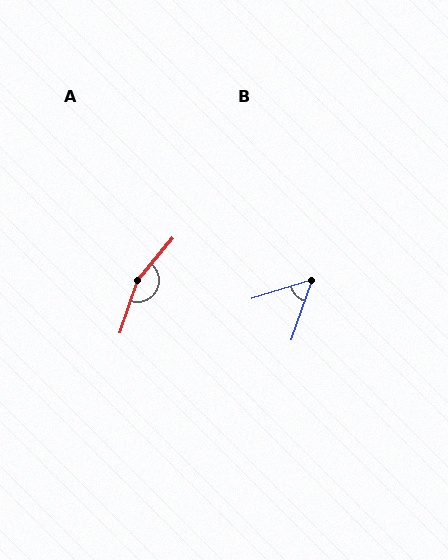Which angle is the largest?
A, at approximately 158 degrees.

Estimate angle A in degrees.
Approximately 158 degrees.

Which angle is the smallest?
B, at approximately 54 degrees.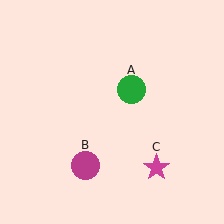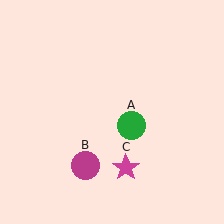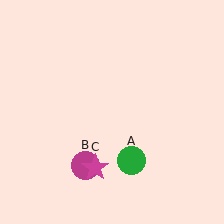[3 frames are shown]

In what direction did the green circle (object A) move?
The green circle (object A) moved down.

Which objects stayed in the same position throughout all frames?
Magenta circle (object B) remained stationary.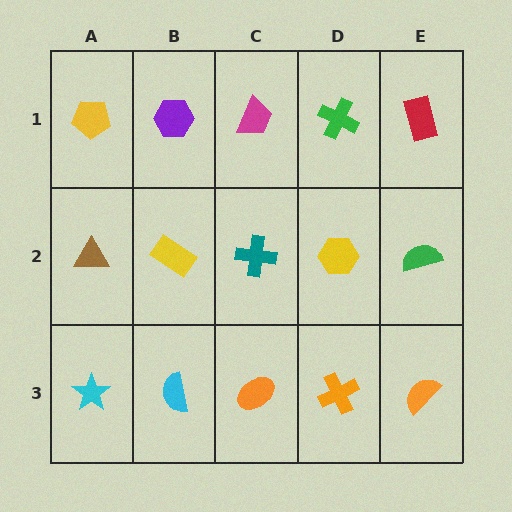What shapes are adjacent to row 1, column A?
A brown triangle (row 2, column A), a purple hexagon (row 1, column B).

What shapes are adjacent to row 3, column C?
A teal cross (row 2, column C), a cyan semicircle (row 3, column B), an orange cross (row 3, column D).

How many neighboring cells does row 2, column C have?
4.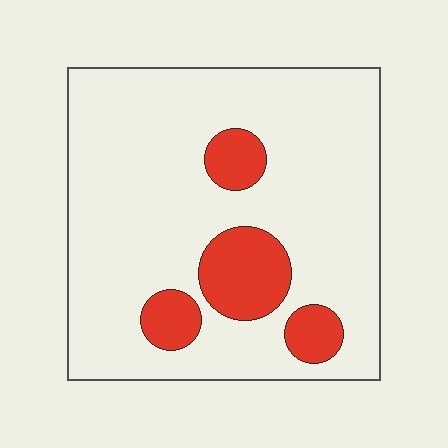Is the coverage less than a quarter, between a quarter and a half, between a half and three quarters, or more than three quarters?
Less than a quarter.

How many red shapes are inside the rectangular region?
4.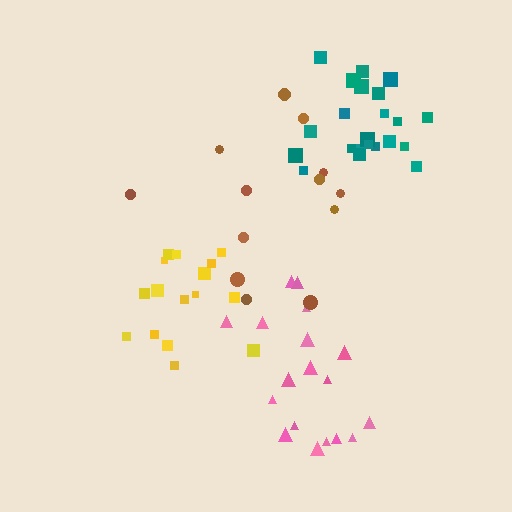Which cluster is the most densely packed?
Teal.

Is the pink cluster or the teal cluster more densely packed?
Teal.